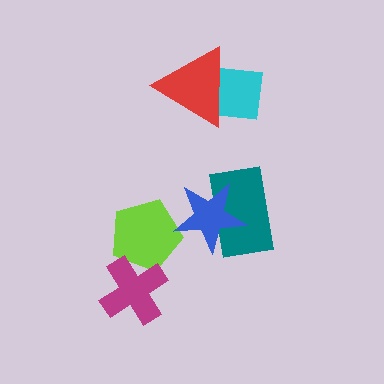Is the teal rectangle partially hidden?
Yes, it is partially covered by another shape.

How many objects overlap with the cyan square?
1 object overlaps with the cyan square.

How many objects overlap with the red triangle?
1 object overlaps with the red triangle.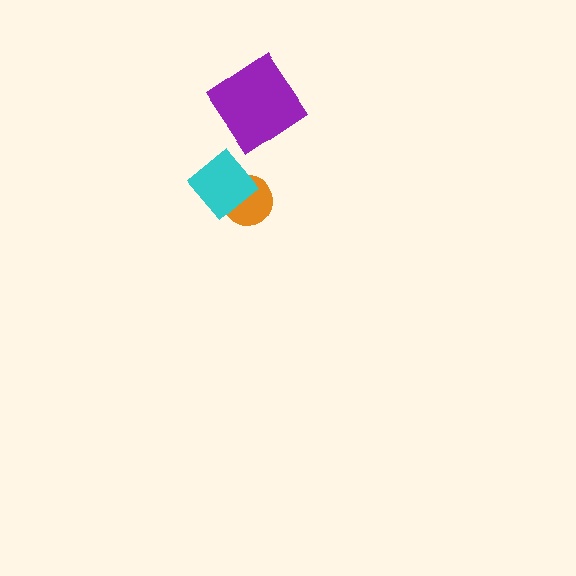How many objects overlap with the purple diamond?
0 objects overlap with the purple diamond.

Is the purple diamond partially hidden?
No, no other shape covers it.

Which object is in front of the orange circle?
The cyan diamond is in front of the orange circle.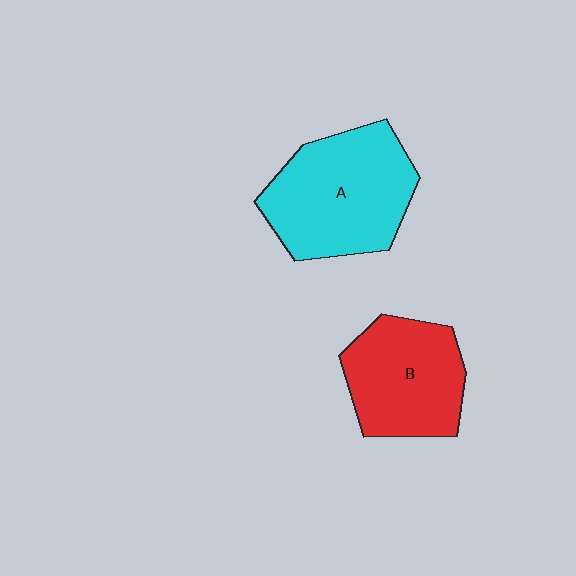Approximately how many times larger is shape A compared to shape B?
Approximately 1.3 times.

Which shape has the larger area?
Shape A (cyan).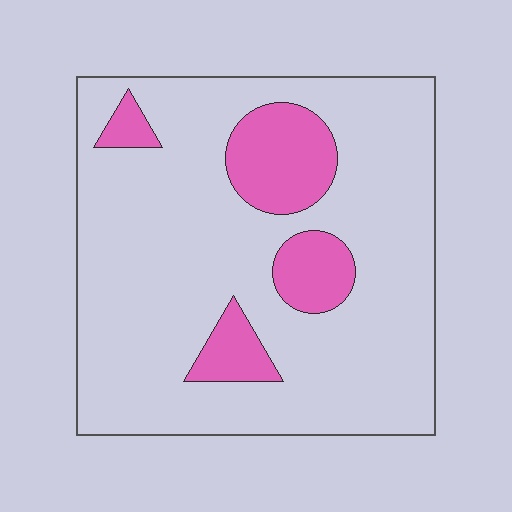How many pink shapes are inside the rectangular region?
4.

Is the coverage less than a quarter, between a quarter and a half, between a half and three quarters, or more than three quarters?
Less than a quarter.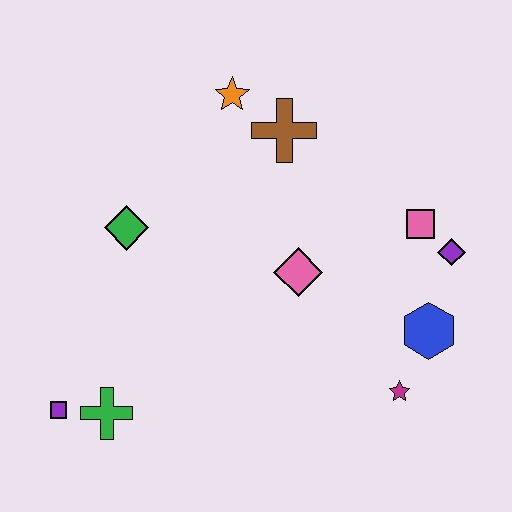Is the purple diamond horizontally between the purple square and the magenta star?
No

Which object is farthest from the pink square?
The purple square is farthest from the pink square.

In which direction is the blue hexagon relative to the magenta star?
The blue hexagon is above the magenta star.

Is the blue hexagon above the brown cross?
No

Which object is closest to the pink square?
The purple diamond is closest to the pink square.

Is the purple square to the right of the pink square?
No